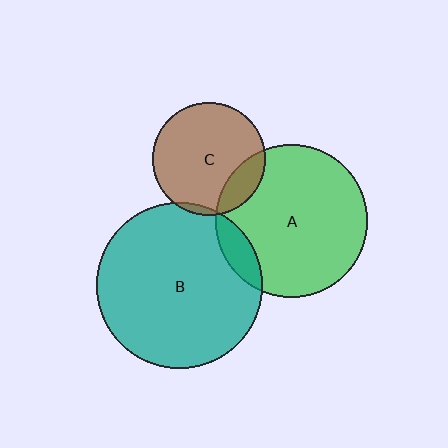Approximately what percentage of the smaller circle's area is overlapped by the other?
Approximately 5%.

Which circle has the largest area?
Circle B (teal).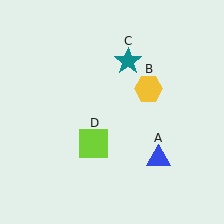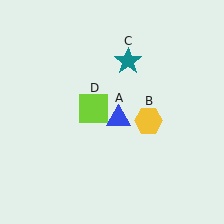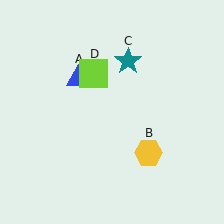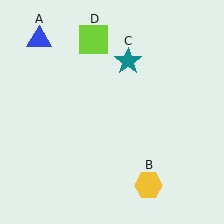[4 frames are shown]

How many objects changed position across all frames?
3 objects changed position: blue triangle (object A), yellow hexagon (object B), lime square (object D).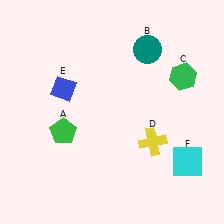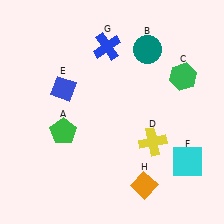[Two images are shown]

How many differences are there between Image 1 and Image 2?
There are 2 differences between the two images.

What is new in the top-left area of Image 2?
A blue cross (G) was added in the top-left area of Image 2.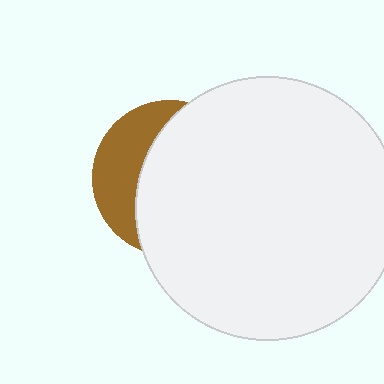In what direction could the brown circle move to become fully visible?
The brown circle could move left. That would shift it out from behind the white circle entirely.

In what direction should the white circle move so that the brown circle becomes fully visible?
The white circle should move right. That is the shortest direction to clear the overlap and leave the brown circle fully visible.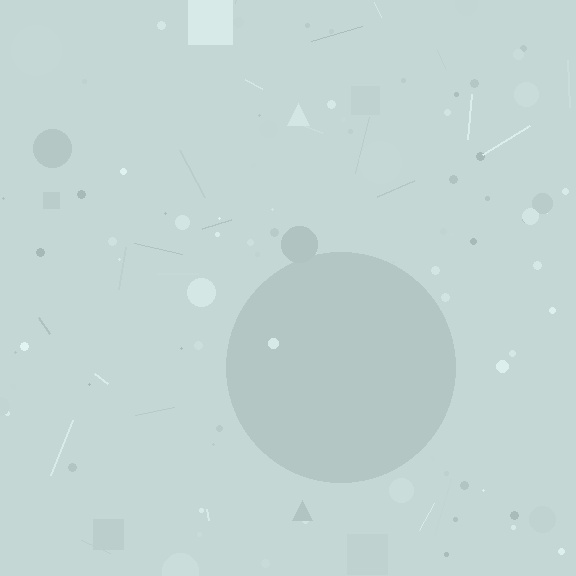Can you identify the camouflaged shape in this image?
The camouflaged shape is a circle.